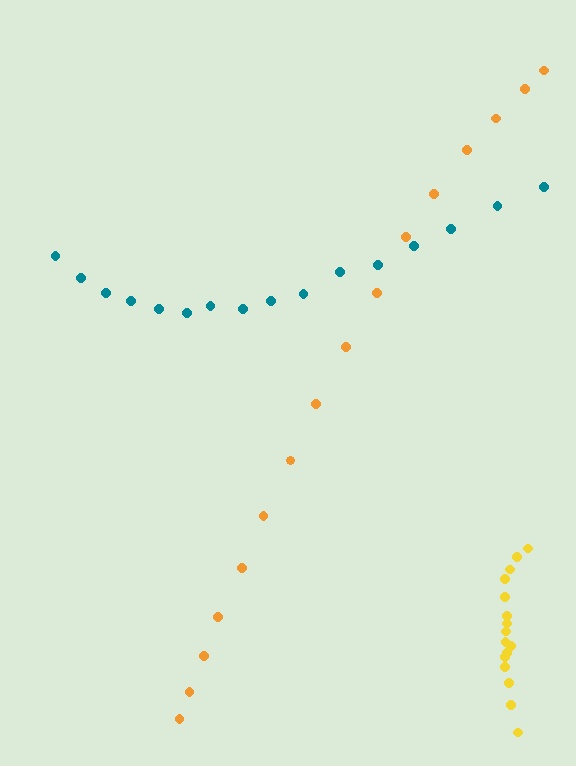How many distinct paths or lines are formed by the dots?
There are 3 distinct paths.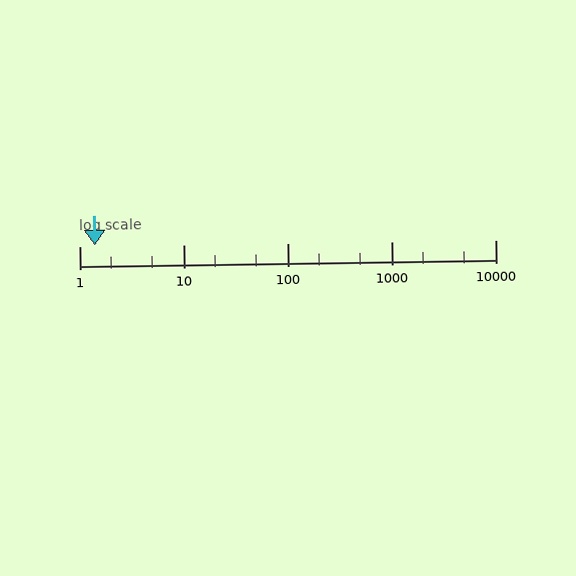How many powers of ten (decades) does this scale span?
The scale spans 4 decades, from 1 to 10000.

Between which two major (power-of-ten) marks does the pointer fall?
The pointer is between 1 and 10.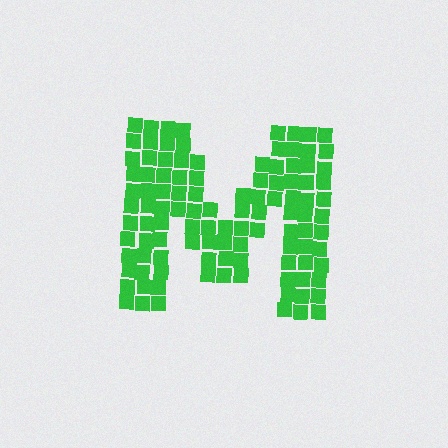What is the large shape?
The large shape is the letter M.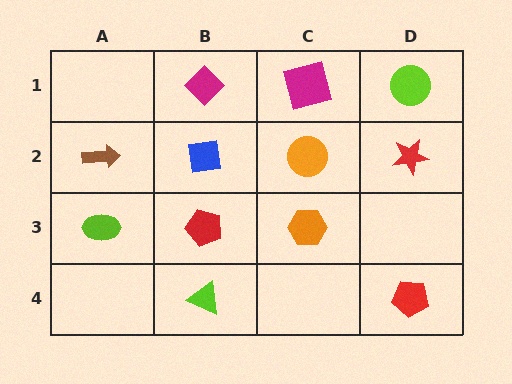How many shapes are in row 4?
2 shapes.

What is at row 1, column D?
A lime circle.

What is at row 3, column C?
An orange hexagon.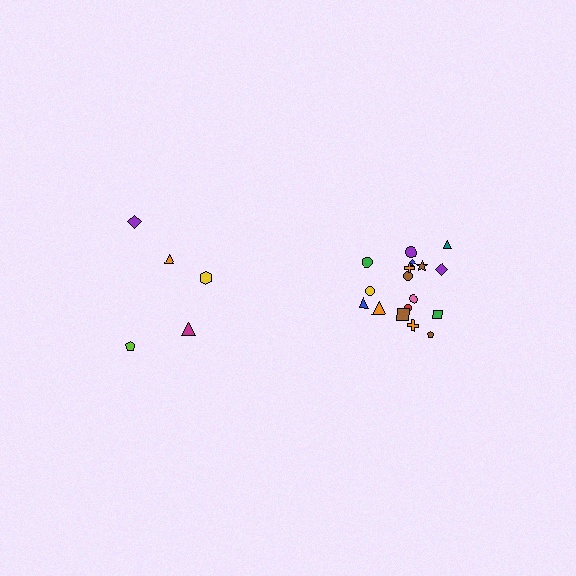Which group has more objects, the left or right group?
The right group.